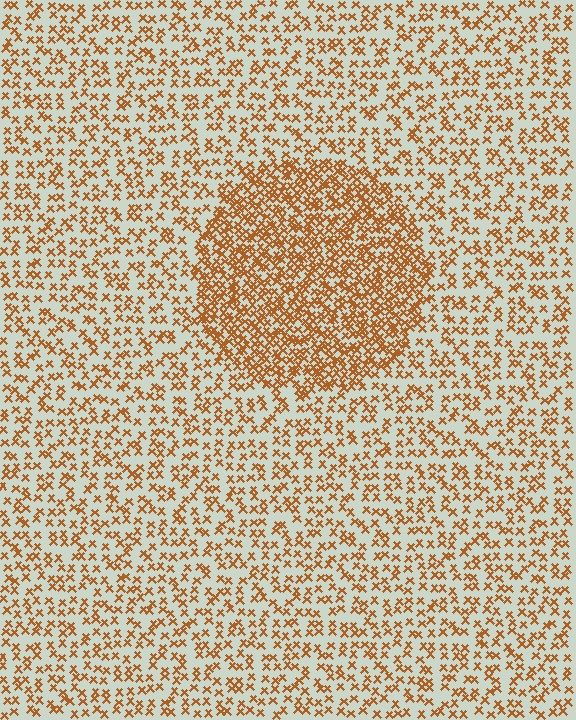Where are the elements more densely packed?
The elements are more densely packed inside the circle boundary.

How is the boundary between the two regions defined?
The boundary is defined by a change in element density (approximately 2.2x ratio). All elements are the same color, size, and shape.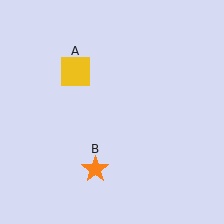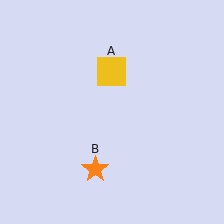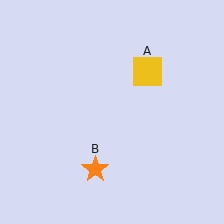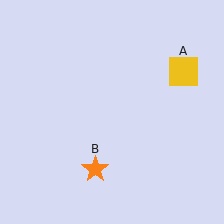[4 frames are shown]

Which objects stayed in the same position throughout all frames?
Orange star (object B) remained stationary.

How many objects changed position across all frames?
1 object changed position: yellow square (object A).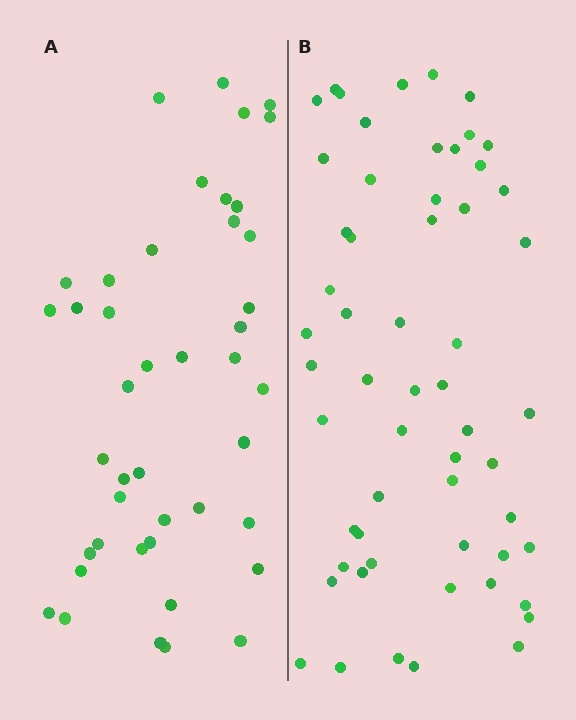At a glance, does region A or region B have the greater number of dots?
Region B (the right region) has more dots.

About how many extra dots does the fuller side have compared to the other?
Region B has approximately 15 more dots than region A.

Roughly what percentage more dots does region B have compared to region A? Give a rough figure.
About 35% more.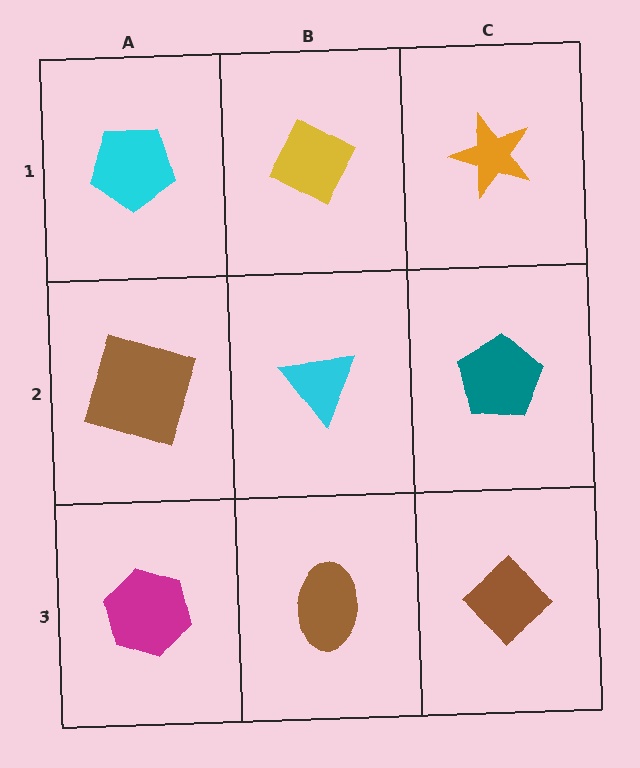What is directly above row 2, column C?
An orange star.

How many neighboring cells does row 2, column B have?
4.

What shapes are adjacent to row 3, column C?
A teal pentagon (row 2, column C), a brown ellipse (row 3, column B).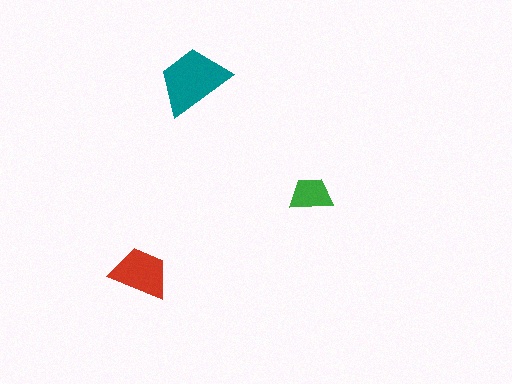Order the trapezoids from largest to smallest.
the teal one, the red one, the green one.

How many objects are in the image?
There are 3 objects in the image.